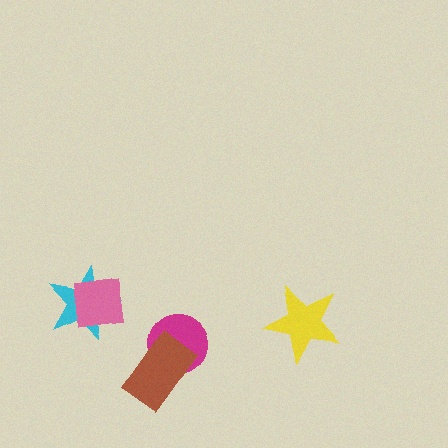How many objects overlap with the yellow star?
0 objects overlap with the yellow star.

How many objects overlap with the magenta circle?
1 object overlaps with the magenta circle.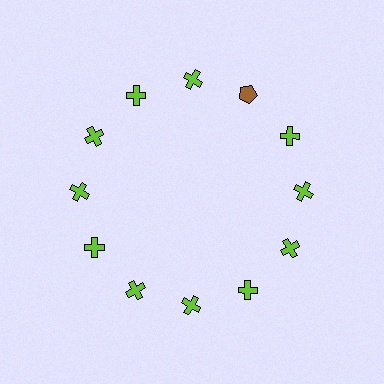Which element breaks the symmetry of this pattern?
The brown pentagon at roughly the 1 o'clock position breaks the symmetry. All other shapes are lime crosses.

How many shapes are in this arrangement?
There are 12 shapes arranged in a ring pattern.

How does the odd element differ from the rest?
It differs in both color (brown instead of lime) and shape (pentagon instead of cross).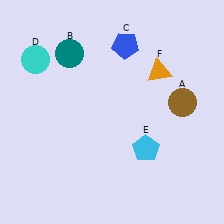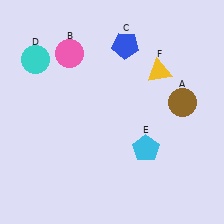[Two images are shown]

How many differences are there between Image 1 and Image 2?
There are 2 differences between the two images.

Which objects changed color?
B changed from teal to pink. F changed from orange to yellow.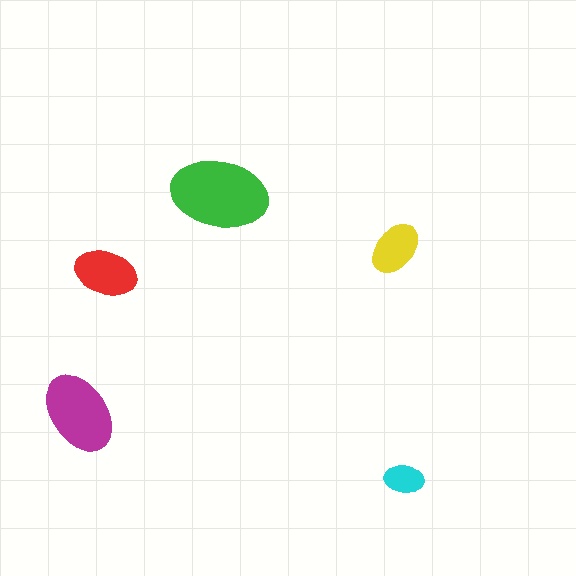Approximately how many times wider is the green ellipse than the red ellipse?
About 1.5 times wider.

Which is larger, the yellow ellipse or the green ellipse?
The green one.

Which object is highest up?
The green ellipse is topmost.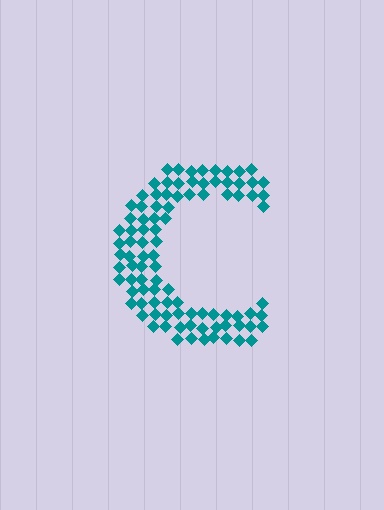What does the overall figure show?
The overall figure shows the letter C.